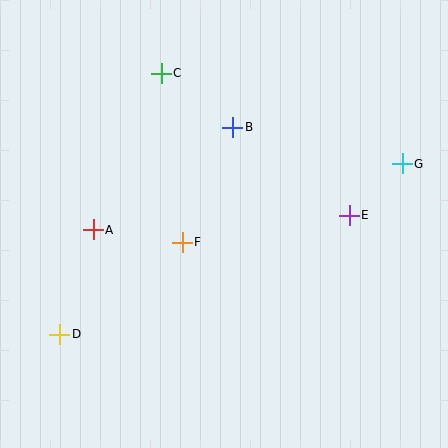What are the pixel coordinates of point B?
Point B is at (233, 127).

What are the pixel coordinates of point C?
Point C is at (161, 73).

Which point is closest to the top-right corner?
Point G is closest to the top-right corner.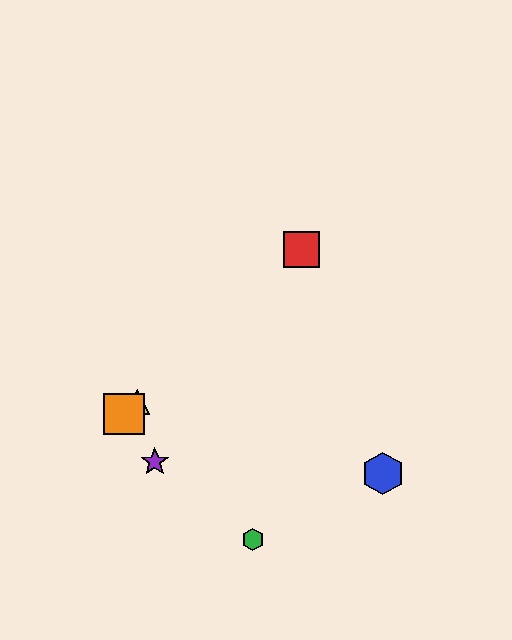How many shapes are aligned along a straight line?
3 shapes (the red square, the yellow triangle, the orange square) are aligned along a straight line.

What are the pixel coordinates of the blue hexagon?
The blue hexagon is at (383, 473).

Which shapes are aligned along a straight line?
The red square, the yellow triangle, the orange square are aligned along a straight line.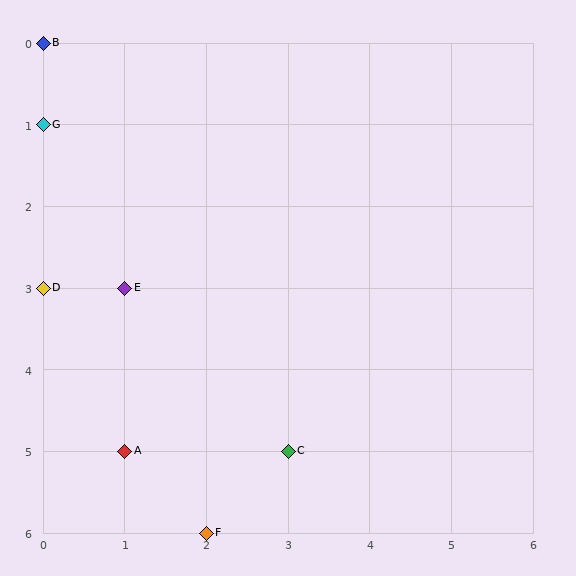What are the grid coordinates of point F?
Point F is at grid coordinates (2, 6).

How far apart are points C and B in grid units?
Points C and B are 3 columns and 5 rows apart (about 5.8 grid units diagonally).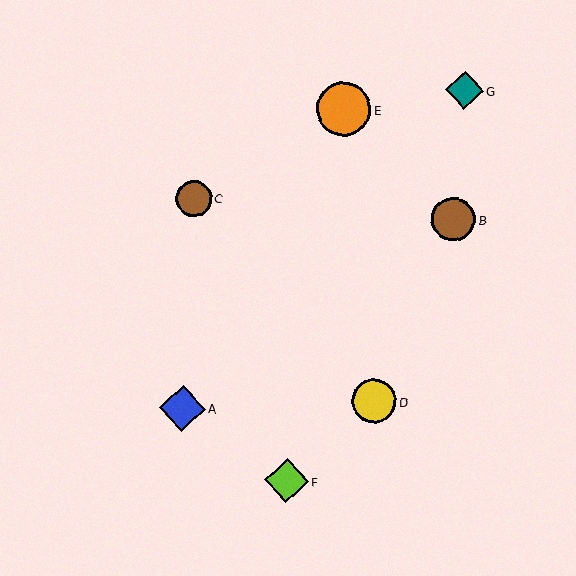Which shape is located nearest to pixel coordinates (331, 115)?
The orange circle (labeled E) at (344, 109) is nearest to that location.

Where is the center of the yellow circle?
The center of the yellow circle is at (374, 401).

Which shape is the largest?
The orange circle (labeled E) is the largest.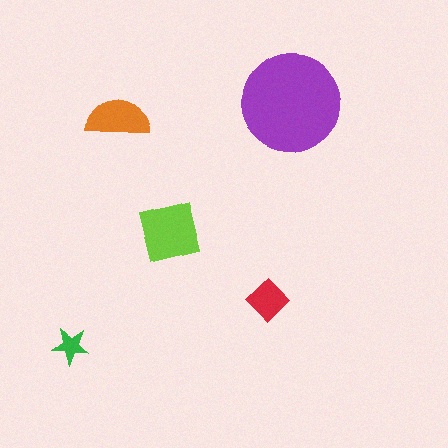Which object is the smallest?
The green star.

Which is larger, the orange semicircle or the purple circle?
The purple circle.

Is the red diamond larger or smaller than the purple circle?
Smaller.